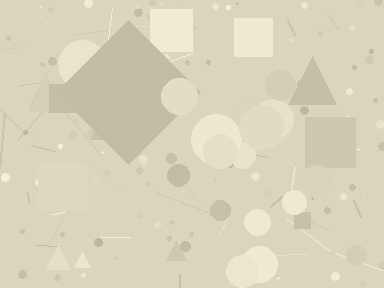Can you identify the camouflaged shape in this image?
The camouflaged shape is a diamond.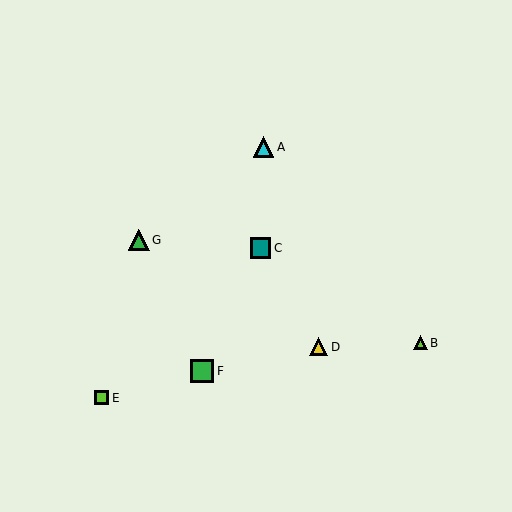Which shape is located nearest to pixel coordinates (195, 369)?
The green square (labeled F) at (202, 371) is nearest to that location.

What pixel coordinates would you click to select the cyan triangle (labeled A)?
Click at (264, 147) to select the cyan triangle A.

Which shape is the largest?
The green square (labeled F) is the largest.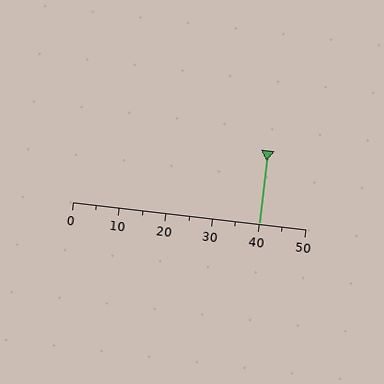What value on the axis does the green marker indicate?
The marker indicates approximately 40.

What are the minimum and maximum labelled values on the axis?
The axis runs from 0 to 50.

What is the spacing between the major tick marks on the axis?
The major ticks are spaced 10 apart.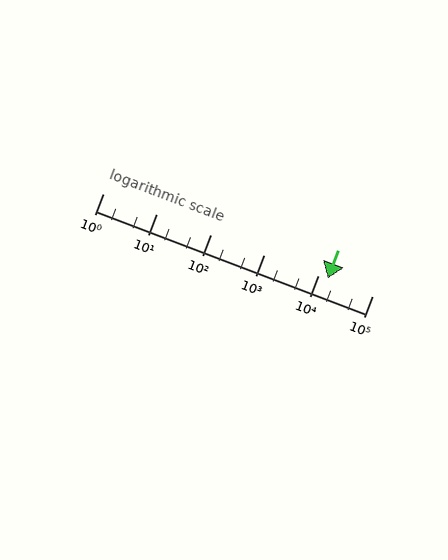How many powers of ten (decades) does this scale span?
The scale spans 5 decades, from 1 to 100000.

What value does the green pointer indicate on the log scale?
The pointer indicates approximately 15000.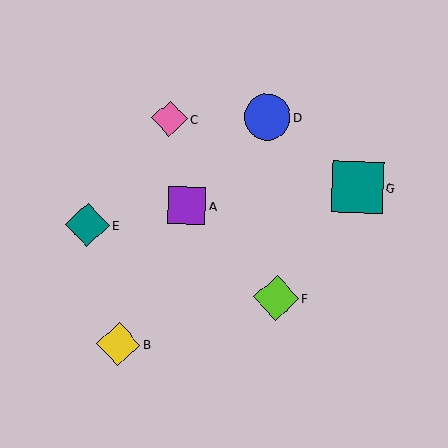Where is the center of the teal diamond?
The center of the teal diamond is at (87, 225).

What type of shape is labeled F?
Shape F is a lime diamond.